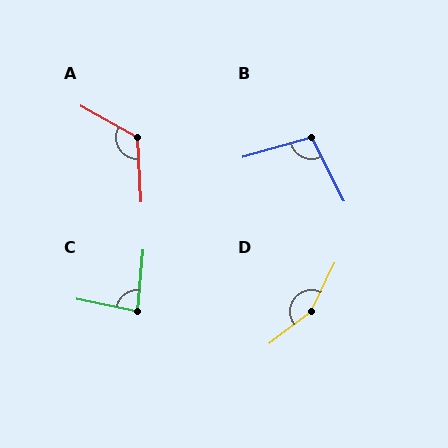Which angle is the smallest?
C, at approximately 83 degrees.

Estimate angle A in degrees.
Approximately 123 degrees.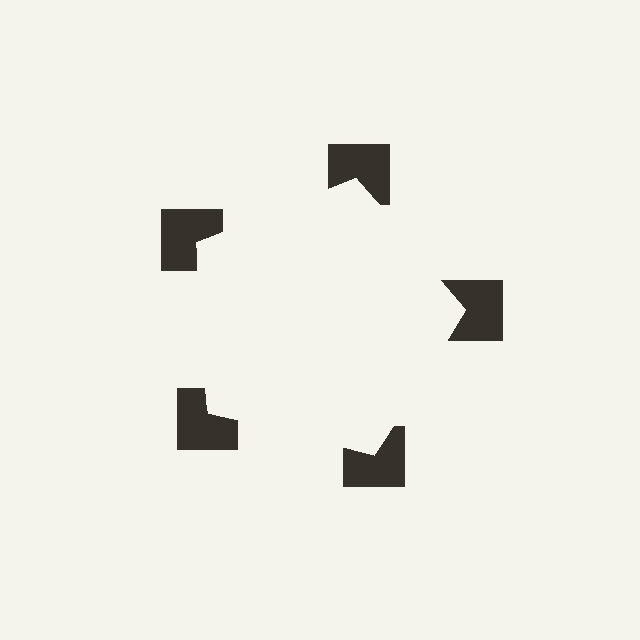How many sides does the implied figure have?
5 sides.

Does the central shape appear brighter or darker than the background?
It typically appears slightly brighter than the background, even though no actual brightness change is drawn.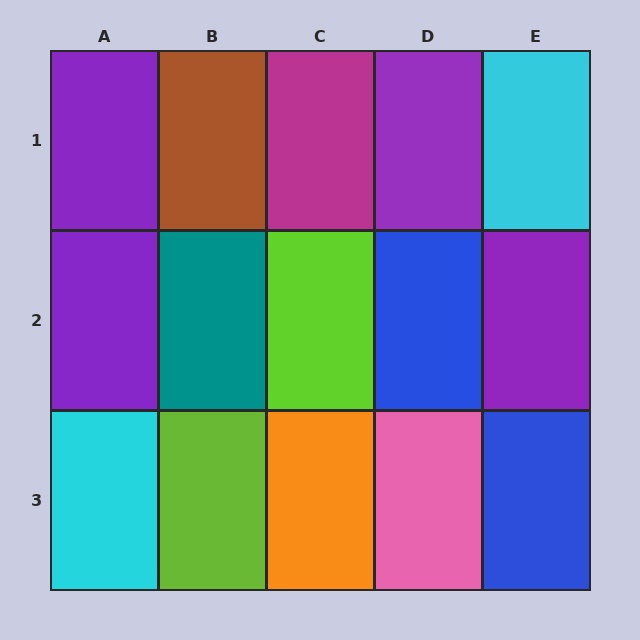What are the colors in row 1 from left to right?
Purple, brown, magenta, purple, cyan.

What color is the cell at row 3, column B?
Lime.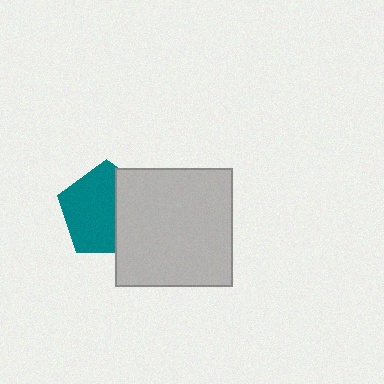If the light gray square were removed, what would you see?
You would see the complete teal pentagon.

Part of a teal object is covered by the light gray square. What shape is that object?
It is a pentagon.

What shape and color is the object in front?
The object in front is a light gray square.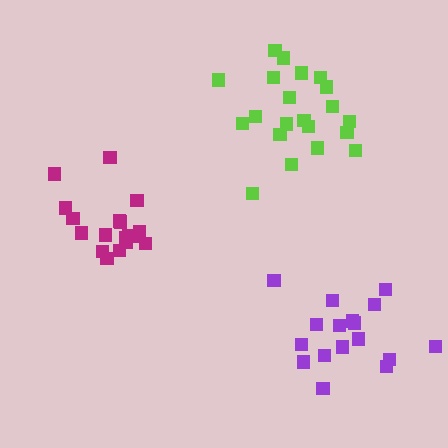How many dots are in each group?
Group 1: 21 dots, Group 2: 17 dots, Group 3: 18 dots (56 total).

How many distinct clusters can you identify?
There are 3 distinct clusters.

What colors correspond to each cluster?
The clusters are colored: lime, purple, magenta.